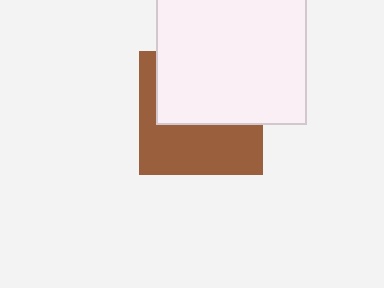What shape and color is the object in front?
The object in front is a white square.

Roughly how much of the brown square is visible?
About half of it is visible (roughly 48%).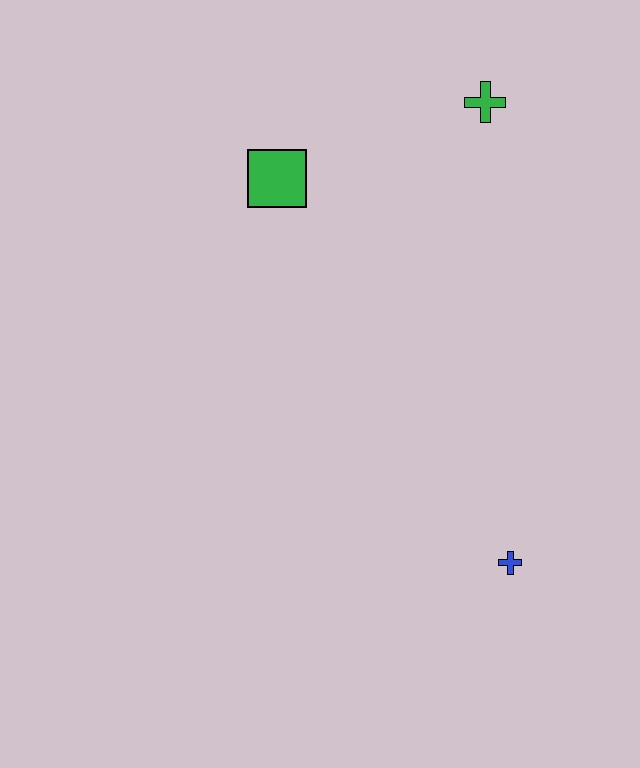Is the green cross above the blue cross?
Yes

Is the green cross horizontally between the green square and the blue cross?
Yes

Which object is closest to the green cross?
The green square is closest to the green cross.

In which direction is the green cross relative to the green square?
The green cross is to the right of the green square.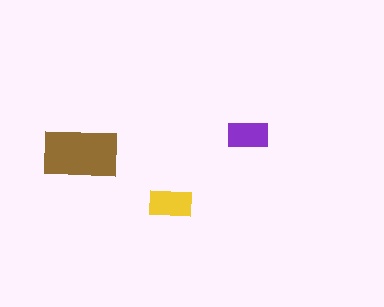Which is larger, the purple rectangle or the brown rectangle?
The brown one.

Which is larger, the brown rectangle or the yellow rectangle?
The brown one.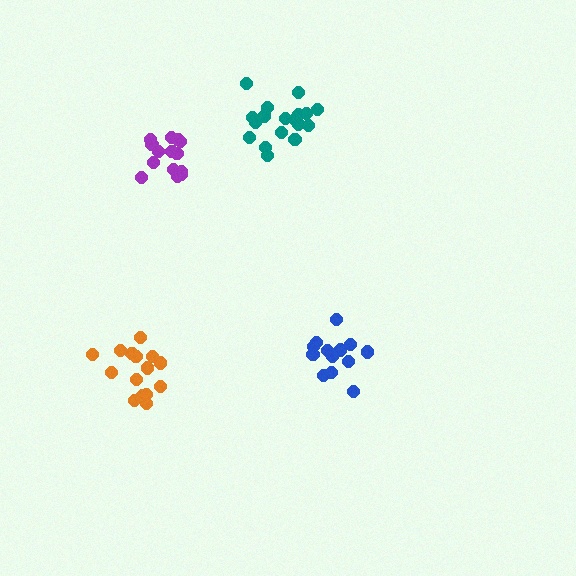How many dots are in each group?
Group 1: 15 dots, Group 2: 18 dots, Group 3: 16 dots, Group 4: 13 dots (62 total).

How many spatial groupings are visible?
There are 4 spatial groupings.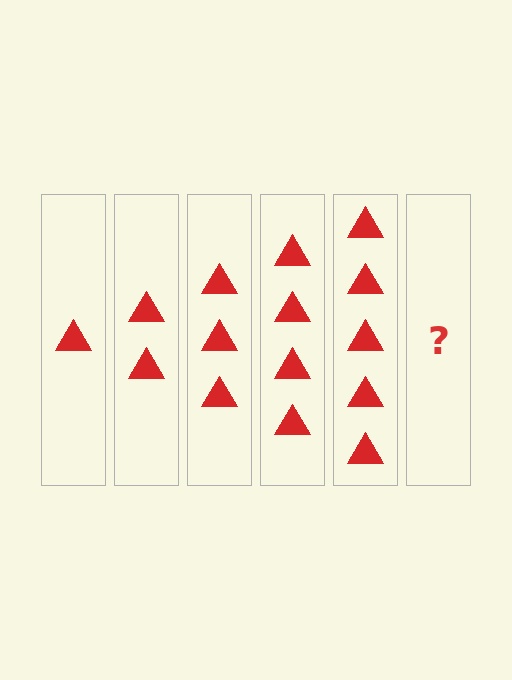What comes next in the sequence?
The next element should be 6 triangles.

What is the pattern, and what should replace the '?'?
The pattern is that each step adds one more triangle. The '?' should be 6 triangles.